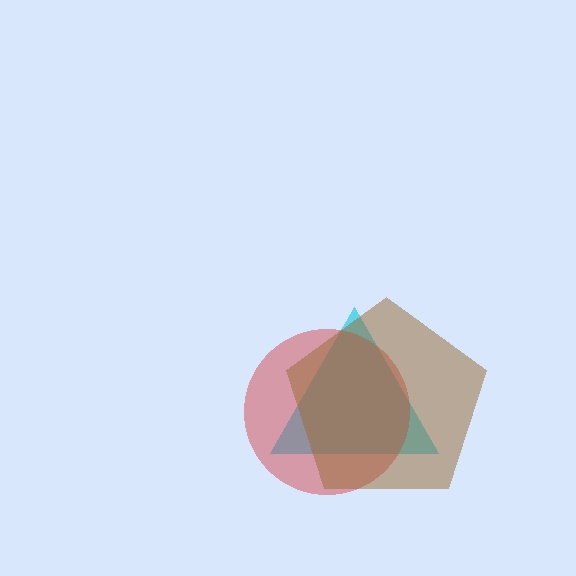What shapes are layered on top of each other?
The layered shapes are: a cyan triangle, a red circle, a brown pentagon.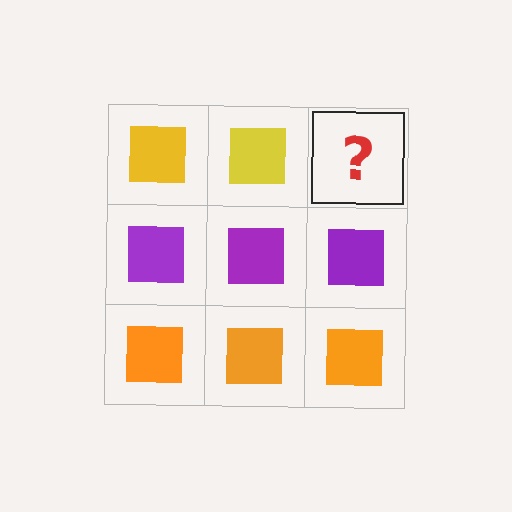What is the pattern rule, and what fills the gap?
The rule is that each row has a consistent color. The gap should be filled with a yellow square.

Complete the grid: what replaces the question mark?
The question mark should be replaced with a yellow square.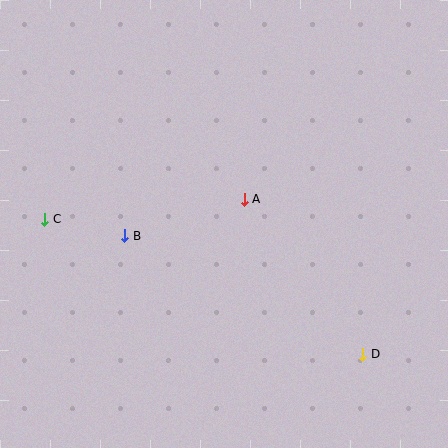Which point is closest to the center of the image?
Point A at (244, 199) is closest to the center.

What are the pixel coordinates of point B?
Point B is at (125, 236).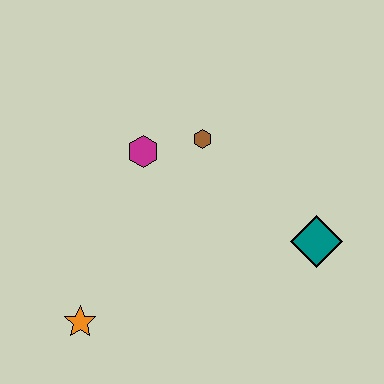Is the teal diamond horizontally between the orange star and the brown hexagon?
No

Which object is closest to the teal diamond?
The brown hexagon is closest to the teal diamond.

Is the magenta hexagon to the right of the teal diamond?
No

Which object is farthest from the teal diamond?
The orange star is farthest from the teal diamond.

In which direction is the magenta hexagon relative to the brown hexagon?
The magenta hexagon is to the left of the brown hexagon.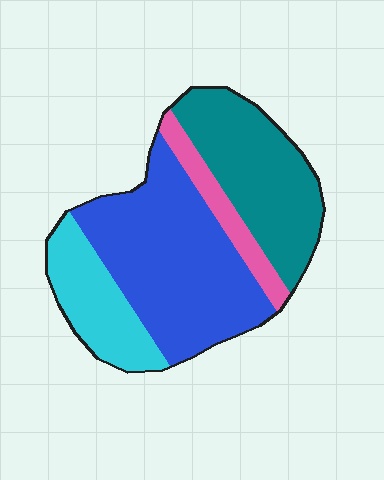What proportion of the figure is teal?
Teal takes up about one third (1/3) of the figure.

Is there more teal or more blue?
Blue.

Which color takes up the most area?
Blue, at roughly 45%.